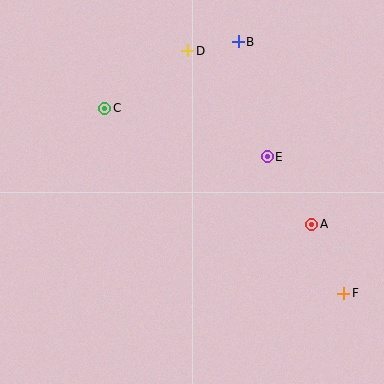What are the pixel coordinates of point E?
Point E is at (267, 157).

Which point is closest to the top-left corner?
Point C is closest to the top-left corner.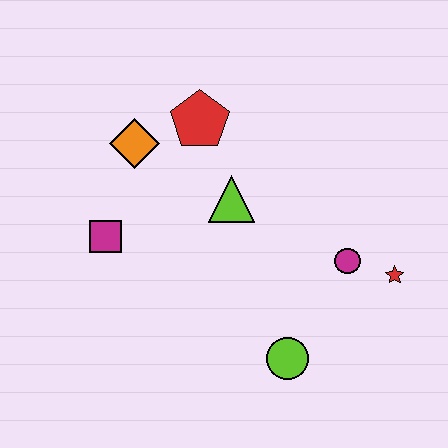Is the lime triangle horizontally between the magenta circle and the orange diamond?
Yes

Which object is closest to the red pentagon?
The orange diamond is closest to the red pentagon.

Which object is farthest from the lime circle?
The orange diamond is farthest from the lime circle.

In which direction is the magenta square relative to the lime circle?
The magenta square is to the left of the lime circle.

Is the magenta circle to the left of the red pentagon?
No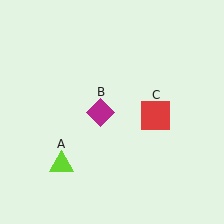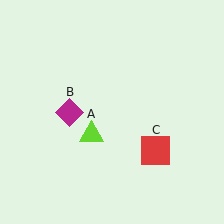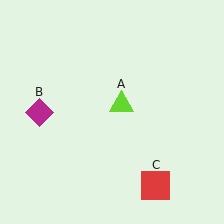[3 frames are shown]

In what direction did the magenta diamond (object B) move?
The magenta diamond (object B) moved left.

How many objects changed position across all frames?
3 objects changed position: lime triangle (object A), magenta diamond (object B), red square (object C).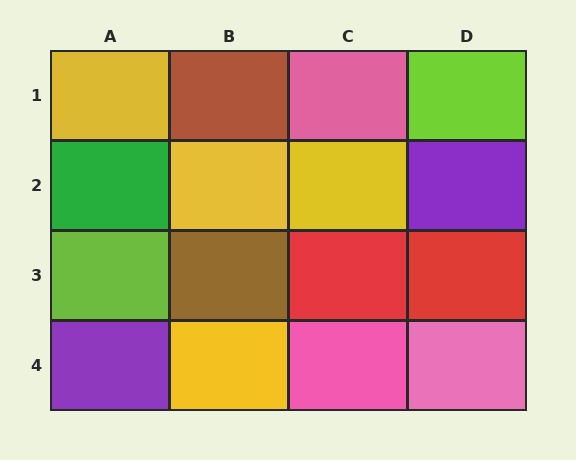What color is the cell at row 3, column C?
Red.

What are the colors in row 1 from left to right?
Yellow, brown, pink, lime.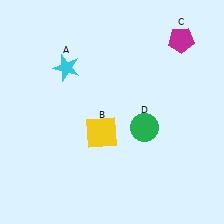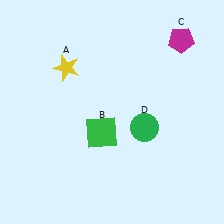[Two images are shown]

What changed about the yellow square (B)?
In Image 1, B is yellow. In Image 2, it changed to green.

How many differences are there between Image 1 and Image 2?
There are 2 differences between the two images.